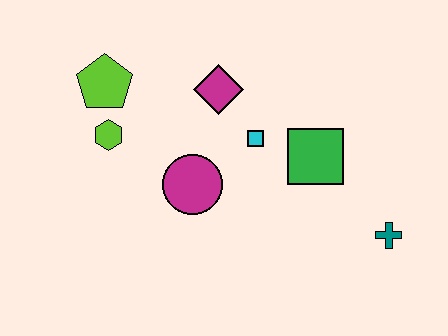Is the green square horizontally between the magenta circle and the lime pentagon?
No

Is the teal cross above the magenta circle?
No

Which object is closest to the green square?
The cyan square is closest to the green square.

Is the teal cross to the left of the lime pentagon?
No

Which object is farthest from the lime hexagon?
The teal cross is farthest from the lime hexagon.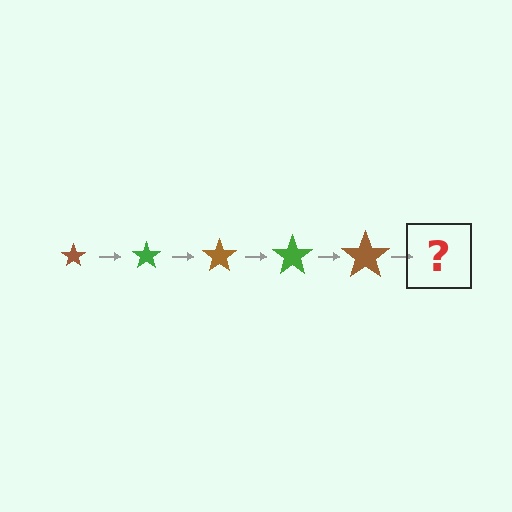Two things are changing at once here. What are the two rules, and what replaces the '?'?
The two rules are that the star grows larger each step and the color cycles through brown and green. The '?' should be a green star, larger than the previous one.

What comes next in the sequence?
The next element should be a green star, larger than the previous one.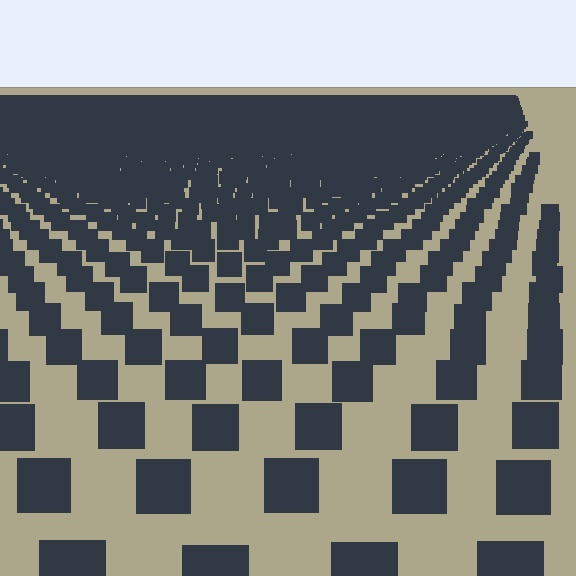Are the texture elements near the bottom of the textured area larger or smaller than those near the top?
Larger. Near the bottom, elements are closer to the viewer and appear at a bigger on-screen size.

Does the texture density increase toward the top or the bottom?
Density increases toward the top.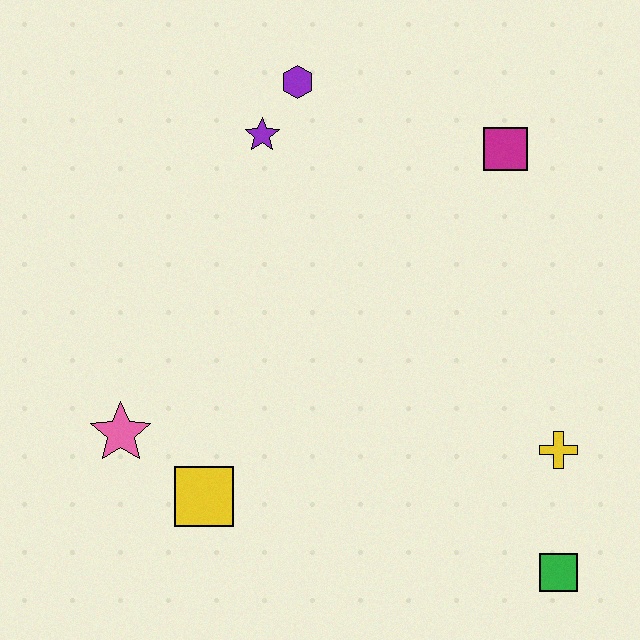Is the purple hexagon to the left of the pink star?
No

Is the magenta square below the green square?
No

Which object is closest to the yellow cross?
The green square is closest to the yellow cross.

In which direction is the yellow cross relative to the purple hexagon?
The yellow cross is below the purple hexagon.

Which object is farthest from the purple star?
The green square is farthest from the purple star.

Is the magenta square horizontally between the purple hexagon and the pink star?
No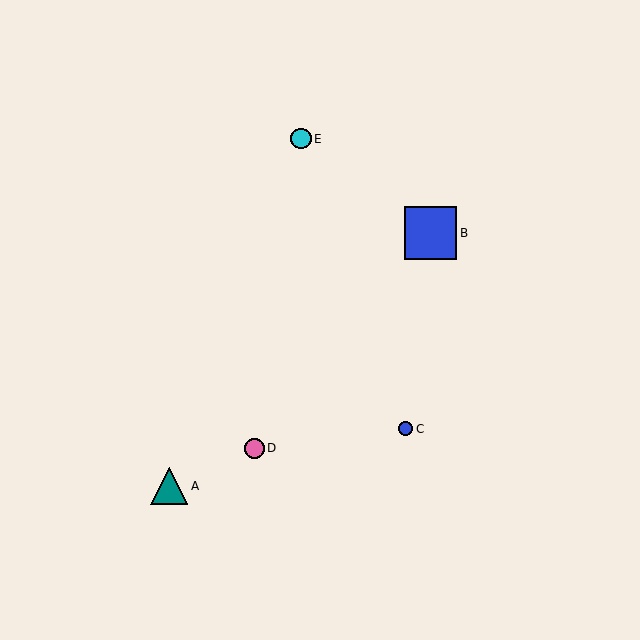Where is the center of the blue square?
The center of the blue square is at (430, 233).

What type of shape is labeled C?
Shape C is a blue circle.